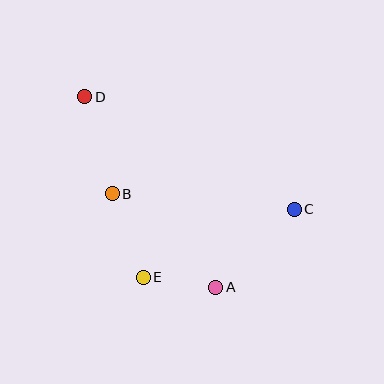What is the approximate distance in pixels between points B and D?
The distance between B and D is approximately 101 pixels.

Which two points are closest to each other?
Points A and E are closest to each other.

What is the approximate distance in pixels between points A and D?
The distance between A and D is approximately 231 pixels.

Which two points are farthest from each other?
Points C and D are farthest from each other.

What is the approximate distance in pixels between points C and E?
The distance between C and E is approximately 166 pixels.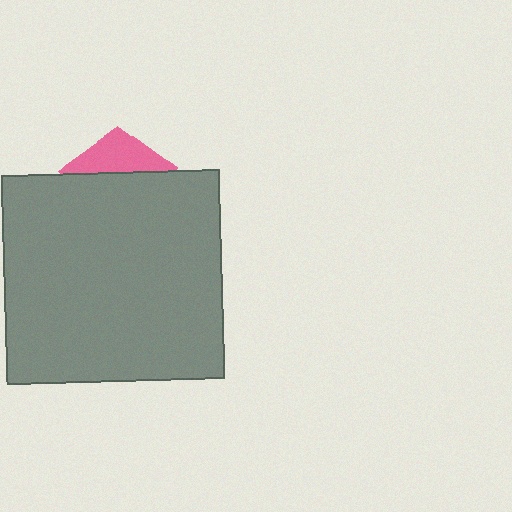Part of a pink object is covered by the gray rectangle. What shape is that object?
It is a pentagon.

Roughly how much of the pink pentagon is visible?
A small part of it is visible (roughly 30%).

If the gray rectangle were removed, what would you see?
You would see the complete pink pentagon.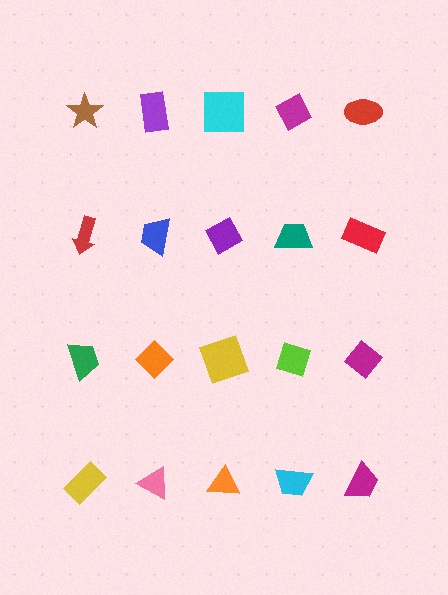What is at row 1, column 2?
A purple rectangle.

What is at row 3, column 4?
A lime diamond.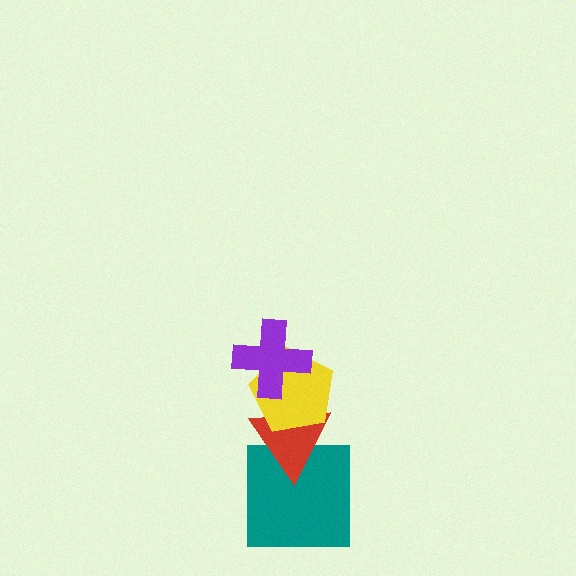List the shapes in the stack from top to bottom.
From top to bottom: the purple cross, the yellow pentagon, the red triangle, the teal square.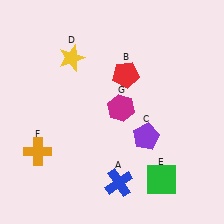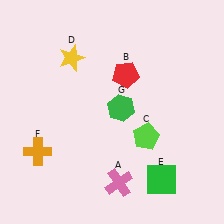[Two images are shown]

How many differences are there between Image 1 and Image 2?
There are 3 differences between the two images.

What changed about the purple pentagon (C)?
In Image 1, C is purple. In Image 2, it changed to lime.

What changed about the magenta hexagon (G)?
In Image 1, G is magenta. In Image 2, it changed to green.